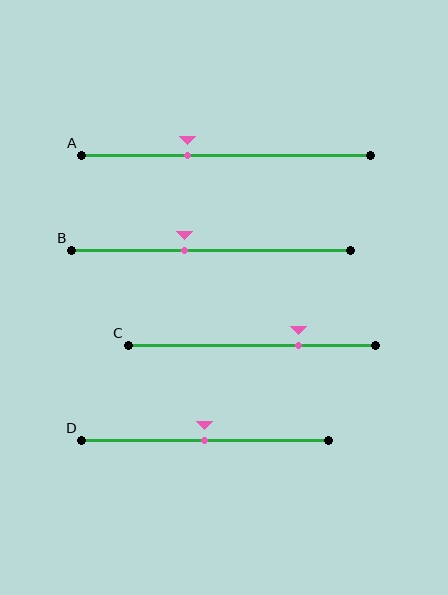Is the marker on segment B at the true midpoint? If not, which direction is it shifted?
No, the marker on segment B is shifted to the left by about 9% of the segment length.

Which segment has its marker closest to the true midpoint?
Segment D has its marker closest to the true midpoint.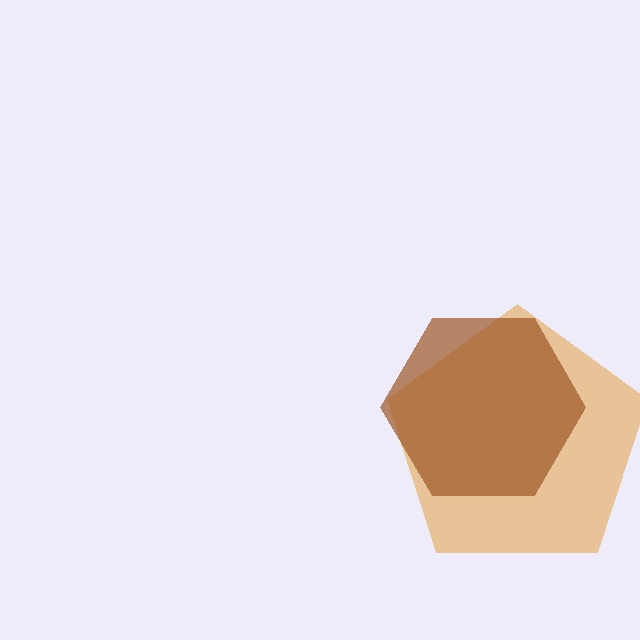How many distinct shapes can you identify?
There are 2 distinct shapes: an orange pentagon, a brown hexagon.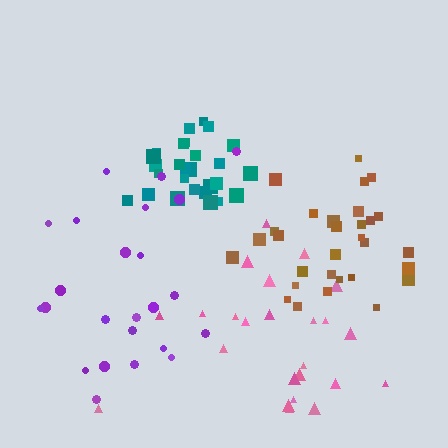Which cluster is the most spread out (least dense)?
Purple.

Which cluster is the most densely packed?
Teal.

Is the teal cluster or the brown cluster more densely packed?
Teal.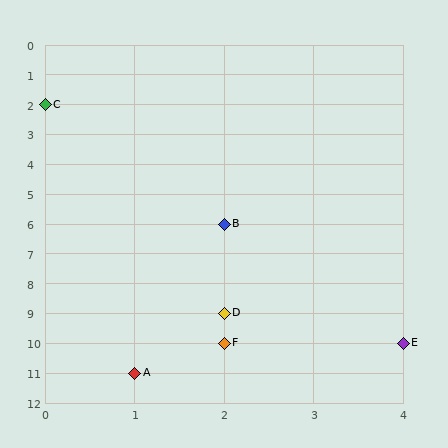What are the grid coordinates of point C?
Point C is at grid coordinates (0, 2).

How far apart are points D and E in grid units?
Points D and E are 2 columns and 1 row apart (about 2.2 grid units diagonally).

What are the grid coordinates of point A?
Point A is at grid coordinates (1, 11).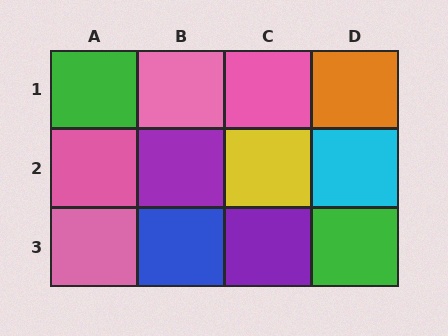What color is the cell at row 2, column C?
Yellow.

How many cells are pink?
4 cells are pink.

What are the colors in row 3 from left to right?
Pink, blue, purple, green.